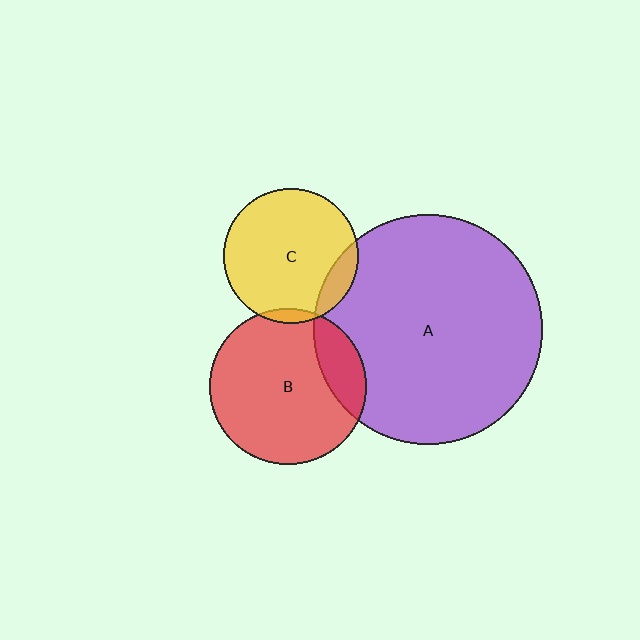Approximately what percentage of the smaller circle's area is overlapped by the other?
Approximately 10%.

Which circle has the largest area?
Circle A (purple).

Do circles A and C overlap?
Yes.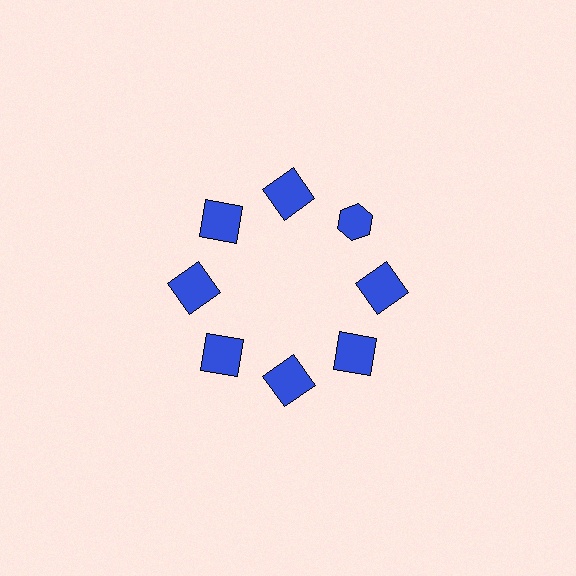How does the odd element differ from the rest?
It has a different shape: hexagon instead of square.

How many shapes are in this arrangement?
There are 8 shapes arranged in a ring pattern.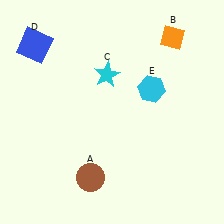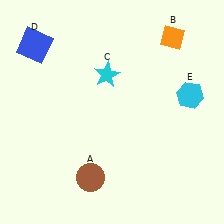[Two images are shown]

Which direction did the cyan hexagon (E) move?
The cyan hexagon (E) moved right.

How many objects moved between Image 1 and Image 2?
1 object moved between the two images.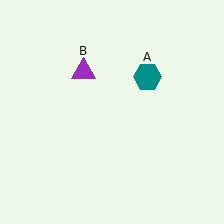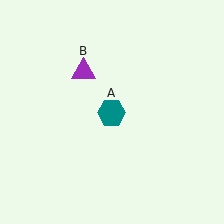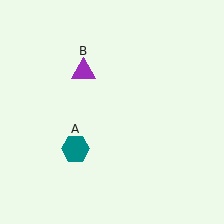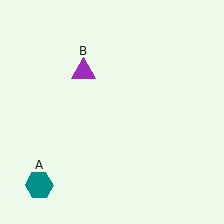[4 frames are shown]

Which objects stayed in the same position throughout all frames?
Purple triangle (object B) remained stationary.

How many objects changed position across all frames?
1 object changed position: teal hexagon (object A).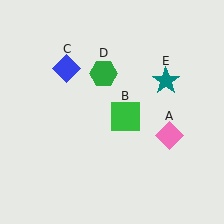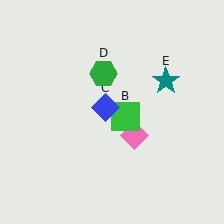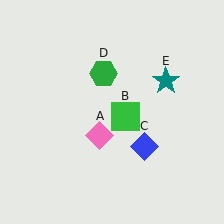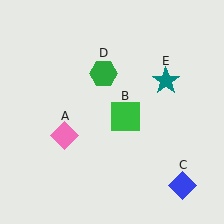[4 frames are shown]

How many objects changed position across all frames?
2 objects changed position: pink diamond (object A), blue diamond (object C).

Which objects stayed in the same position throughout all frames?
Green square (object B) and green hexagon (object D) and teal star (object E) remained stationary.